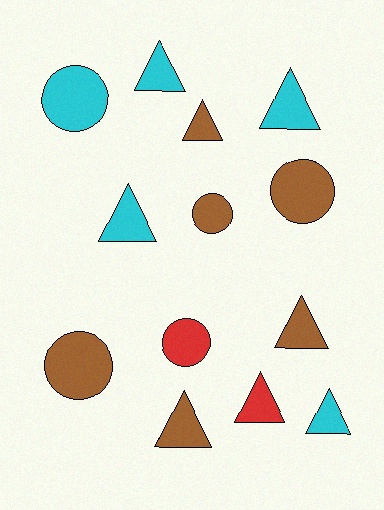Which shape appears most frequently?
Triangle, with 8 objects.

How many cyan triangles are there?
There are 4 cyan triangles.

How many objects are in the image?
There are 13 objects.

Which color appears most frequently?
Brown, with 6 objects.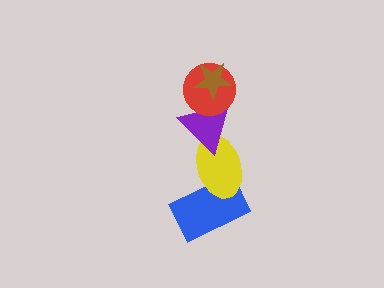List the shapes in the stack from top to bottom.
From top to bottom: the brown star, the red circle, the purple triangle, the yellow ellipse, the blue rectangle.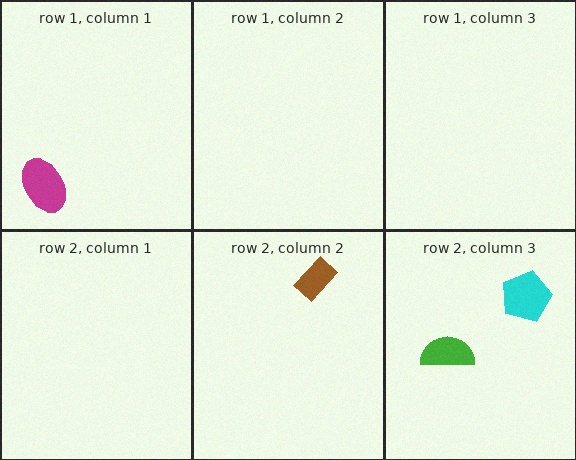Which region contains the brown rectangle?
The row 2, column 2 region.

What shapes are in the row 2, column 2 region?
The brown rectangle.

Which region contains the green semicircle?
The row 2, column 3 region.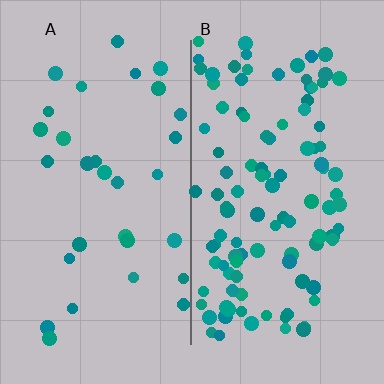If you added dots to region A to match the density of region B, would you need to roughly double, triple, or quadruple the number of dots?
Approximately triple.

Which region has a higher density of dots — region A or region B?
B (the right).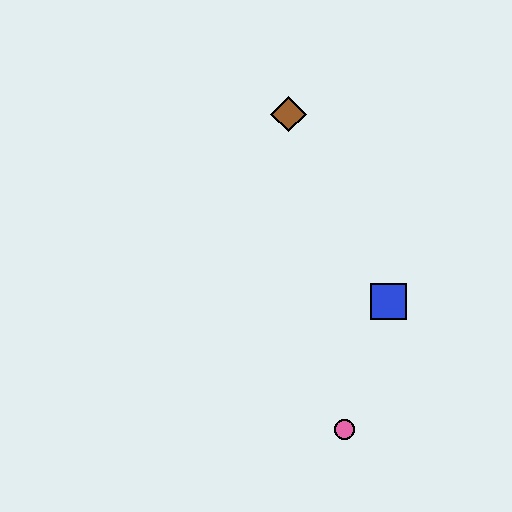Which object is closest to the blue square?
The pink circle is closest to the blue square.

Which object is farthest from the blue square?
The brown diamond is farthest from the blue square.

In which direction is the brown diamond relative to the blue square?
The brown diamond is above the blue square.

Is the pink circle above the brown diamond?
No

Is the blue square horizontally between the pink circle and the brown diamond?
No